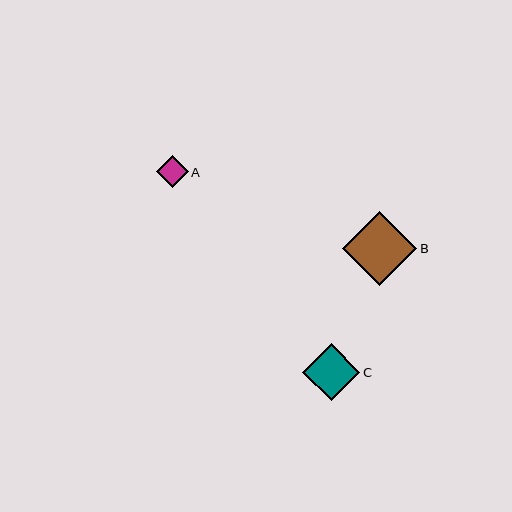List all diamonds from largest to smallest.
From largest to smallest: B, C, A.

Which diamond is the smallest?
Diamond A is the smallest with a size of approximately 32 pixels.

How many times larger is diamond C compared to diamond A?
Diamond C is approximately 1.8 times the size of diamond A.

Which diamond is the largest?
Diamond B is the largest with a size of approximately 74 pixels.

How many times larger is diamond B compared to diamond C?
Diamond B is approximately 1.3 times the size of diamond C.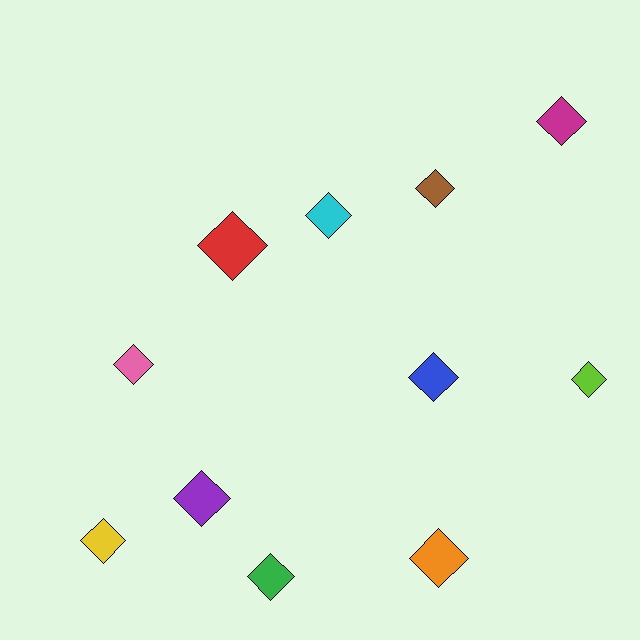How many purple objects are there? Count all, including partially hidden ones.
There is 1 purple object.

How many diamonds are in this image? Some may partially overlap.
There are 11 diamonds.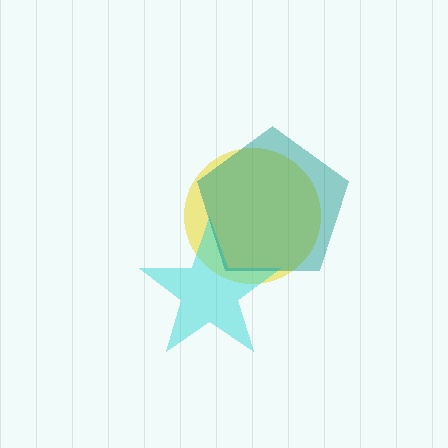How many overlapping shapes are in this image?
There are 3 overlapping shapes in the image.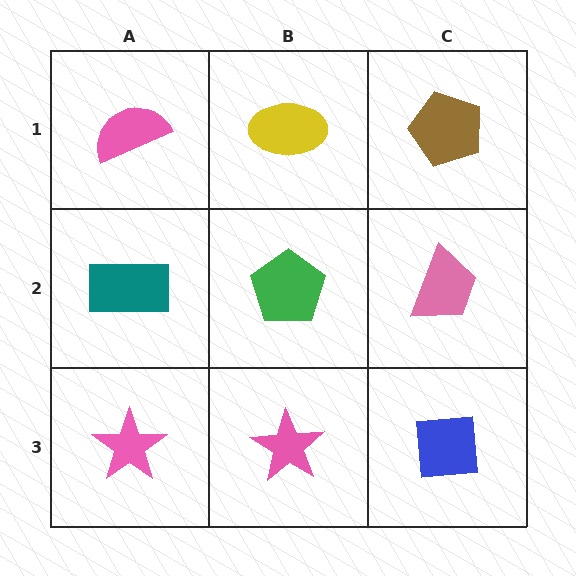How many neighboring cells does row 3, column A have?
2.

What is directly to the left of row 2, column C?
A green pentagon.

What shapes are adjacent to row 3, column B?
A green pentagon (row 2, column B), a pink star (row 3, column A), a blue square (row 3, column C).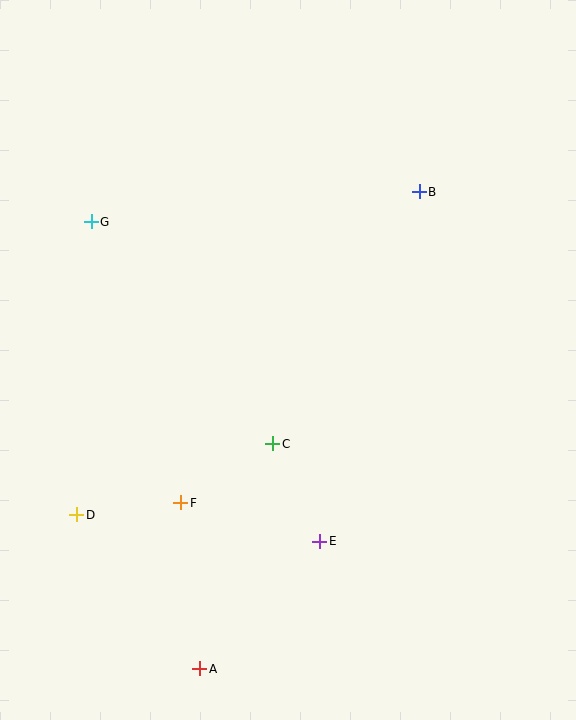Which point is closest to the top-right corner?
Point B is closest to the top-right corner.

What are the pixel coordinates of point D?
Point D is at (77, 515).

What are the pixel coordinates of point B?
Point B is at (419, 192).